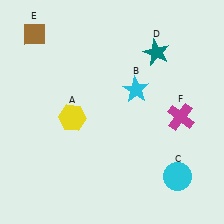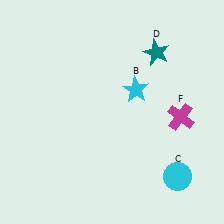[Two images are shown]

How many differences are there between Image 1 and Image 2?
There are 2 differences between the two images.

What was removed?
The brown diamond (E), the yellow hexagon (A) were removed in Image 2.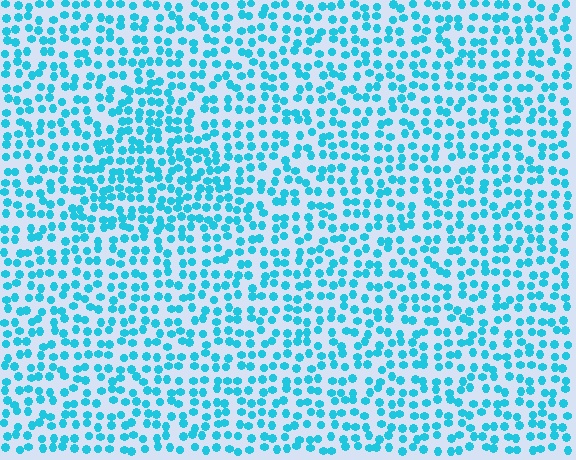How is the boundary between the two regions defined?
The boundary is defined by a change in element density (approximately 1.4x ratio). All elements are the same color, size, and shape.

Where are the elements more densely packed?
The elements are more densely packed inside the triangle boundary.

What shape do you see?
I see a triangle.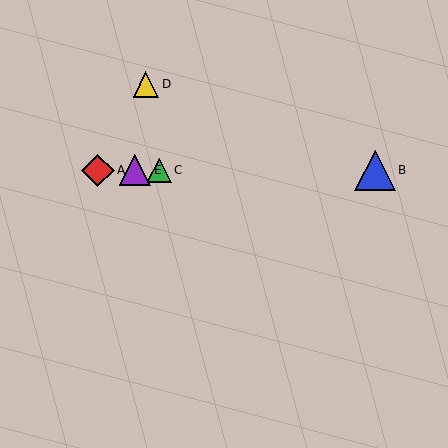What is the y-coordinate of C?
Object C is at y≈170.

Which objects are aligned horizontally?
Objects A, B, C, E are aligned horizontally.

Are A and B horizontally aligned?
Yes, both are at y≈170.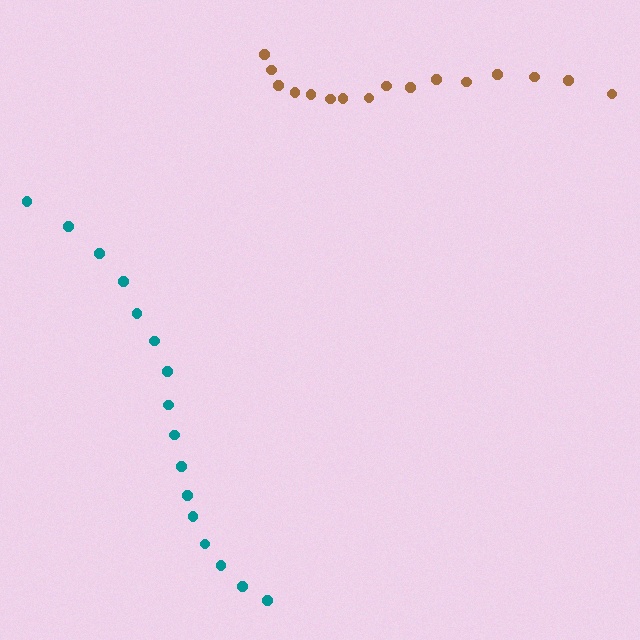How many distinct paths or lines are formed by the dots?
There are 2 distinct paths.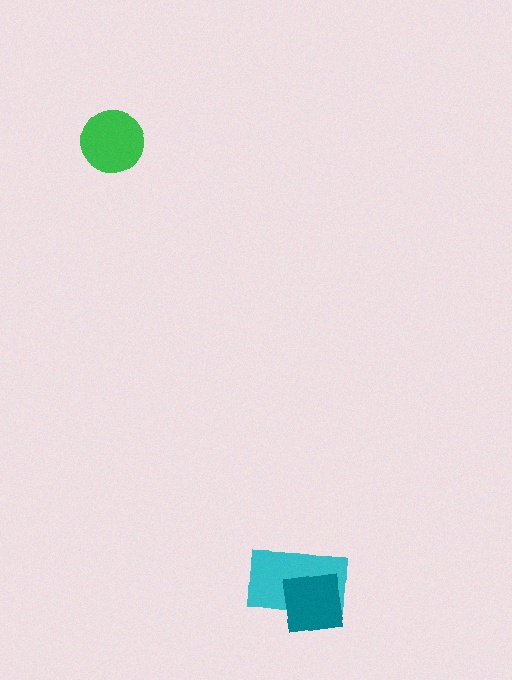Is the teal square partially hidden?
No, no other shape covers it.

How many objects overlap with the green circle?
0 objects overlap with the green circle.